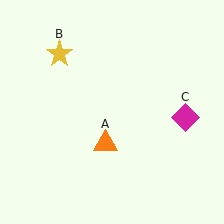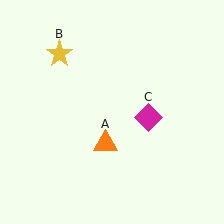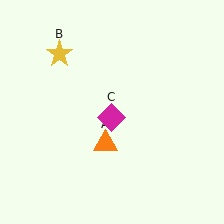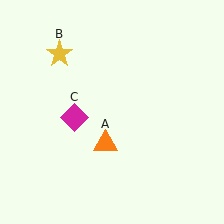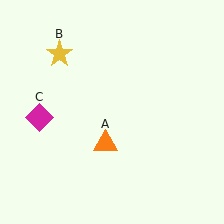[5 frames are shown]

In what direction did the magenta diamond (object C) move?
The magenta diamond (object C) moved left.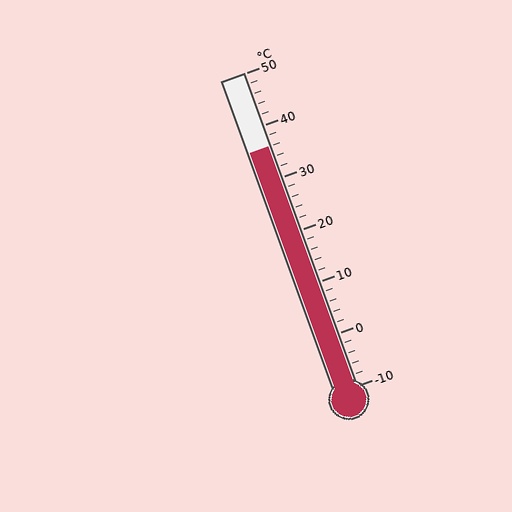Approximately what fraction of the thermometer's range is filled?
The thermometer is filled to approximately 75% of its range.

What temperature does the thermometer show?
The thermometer shows approximately 36°C.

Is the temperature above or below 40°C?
The temperature is below 40°C.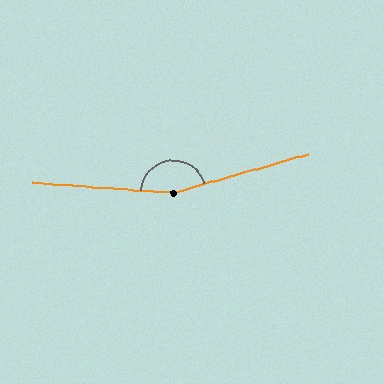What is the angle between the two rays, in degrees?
Approximately 159 degrees.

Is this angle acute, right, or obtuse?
It is obtuse.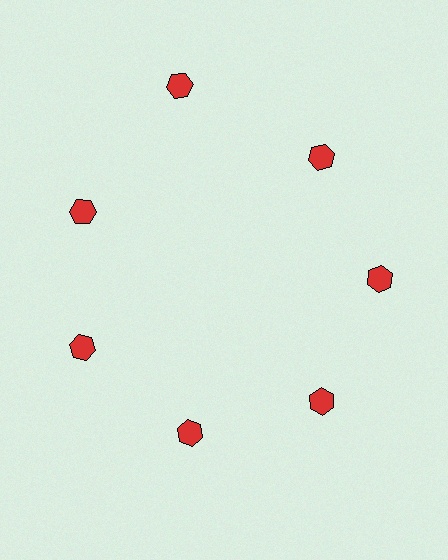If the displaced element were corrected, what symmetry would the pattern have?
It would have 7-fold rotational symmetry — the pattern would map onto itself every 51 degrees.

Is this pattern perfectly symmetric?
No. The 7 red hexagons are arranged in a ring, but one element near the 12 o'clock position is pushed outward from the center, breaking the 7-fold rotational symmetry.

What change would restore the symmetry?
The symmetry would be restored by moving it inward, back onto the ring so that all 7 hexagons sit at equal angles and equal distance from the center.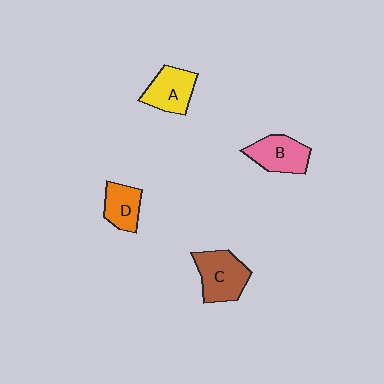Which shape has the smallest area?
Shape D (orange).